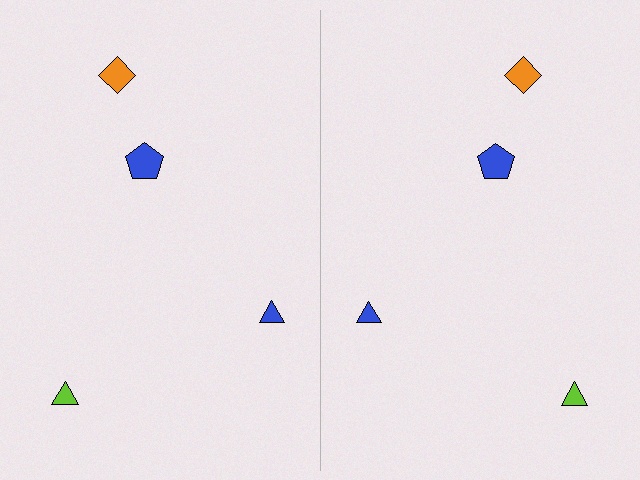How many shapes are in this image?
There are 8 shapes in this image.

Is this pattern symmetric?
Yes, this pattern has bilateral (reflection) symmetry.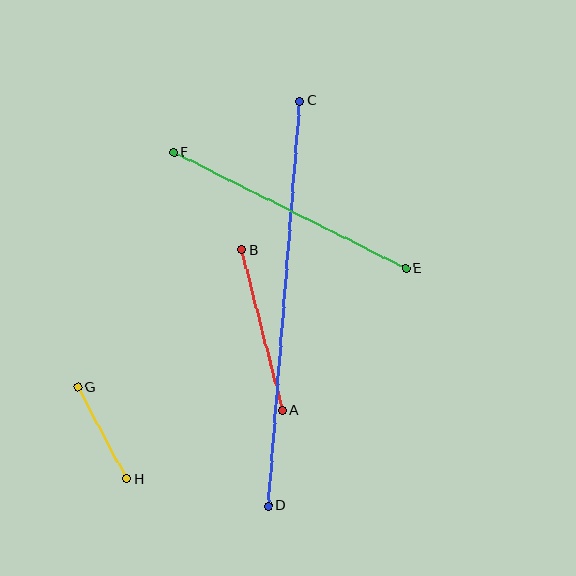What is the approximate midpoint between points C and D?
The midpoint is at approximately (284, 303) pixels.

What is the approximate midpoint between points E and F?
The midpoint is at approximately (290, 210) pixels.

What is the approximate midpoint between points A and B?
The midpoint is at approximately (262, 330) pixels.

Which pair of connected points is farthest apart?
Points C and D are farthest apart.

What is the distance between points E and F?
The distance is approximately 259 pixels.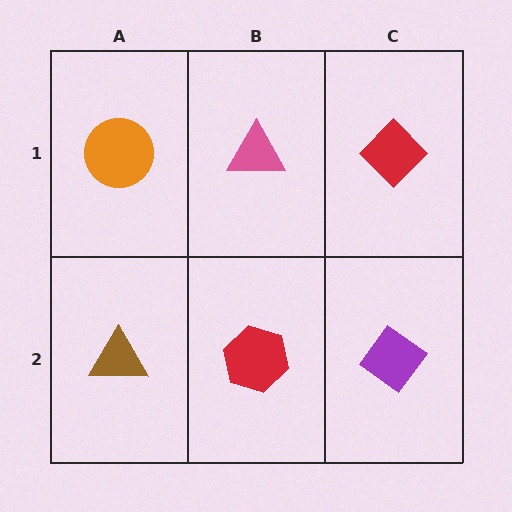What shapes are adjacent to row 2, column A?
An orange circle (row 1, column A), a red hexagon (row 2, column B).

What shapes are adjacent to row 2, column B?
A pink triangle (row 1, column B), a brown triangle (row 2, column A), a purple diamond (row 2, column C).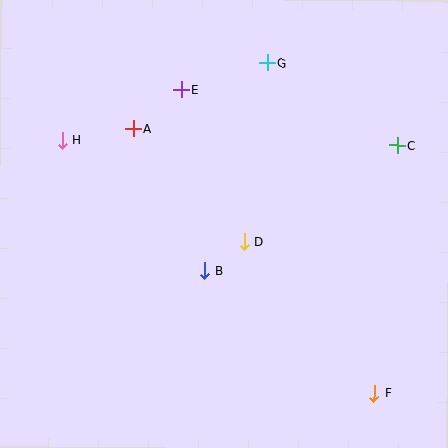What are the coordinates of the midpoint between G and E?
The midpoint between G and E is at (225, 76).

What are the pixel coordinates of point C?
Point C is at (397, 145).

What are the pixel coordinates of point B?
Point B is at (204, 271).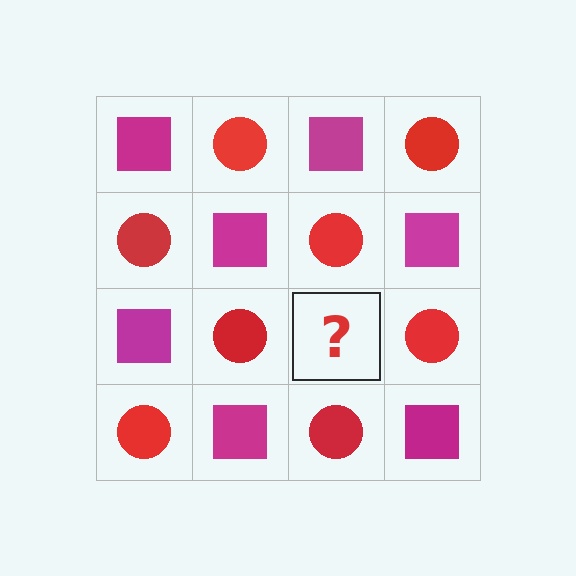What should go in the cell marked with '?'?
The missing cell should contain a magenta square.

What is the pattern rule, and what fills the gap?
The rule is that it alternates magenta square and red circle in a checkerboard pattern. The gap should be filled with a magenta square.